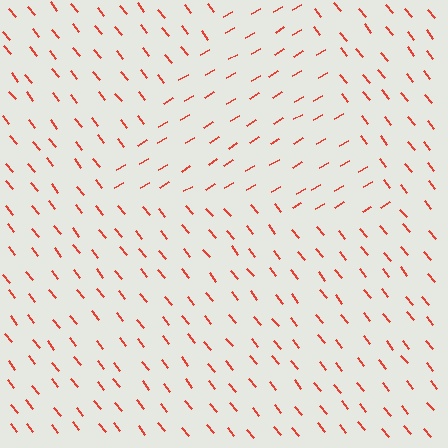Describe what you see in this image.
The image is filled with small red line segments. A triangle region in the image has lines oriented differently from the surrounding lines, creating a visible texture boundary.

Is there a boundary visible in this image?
Yes, there is a texture boundary formed by a change in line orientation.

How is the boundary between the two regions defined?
The boundary is defined purely by a change in line orientation (approximately 82 degrees difference). All lines are the same color and thickness.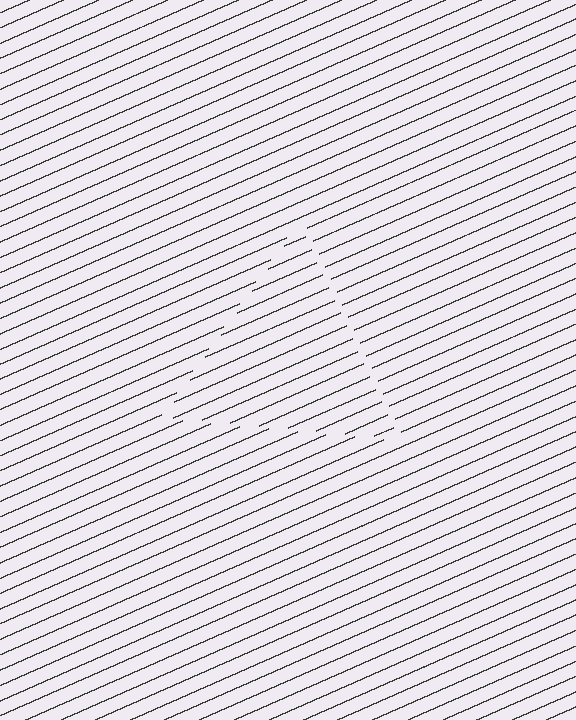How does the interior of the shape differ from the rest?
The interior of the shape contains the same grating, shifted by half a period — the contour is defined by the phase discontinuity where line-ends from the inner and outer gratings abut.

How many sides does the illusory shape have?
3 sides — the line-ends trace a triangle.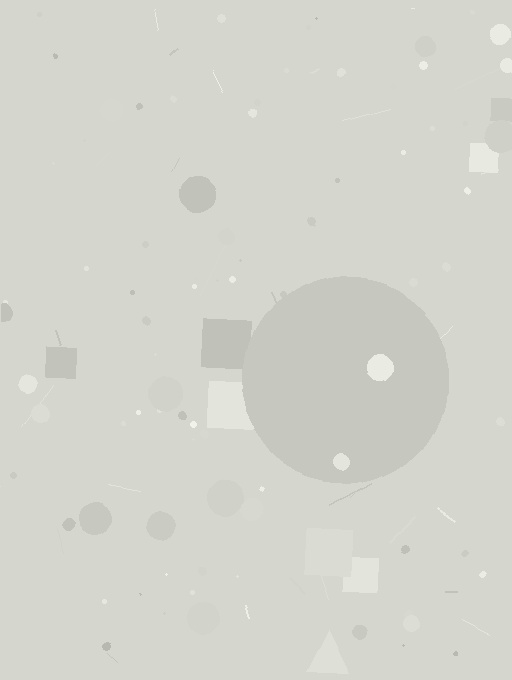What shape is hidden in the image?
A circle is hidden in the image.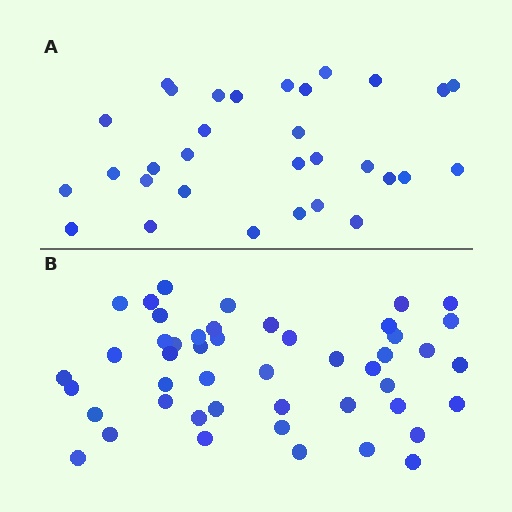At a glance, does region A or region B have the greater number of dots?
Region B (the bottom region) has more dots.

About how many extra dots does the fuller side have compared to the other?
Region B has approximately 15 more dots than region A.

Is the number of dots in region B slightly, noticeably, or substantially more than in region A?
Region B has substantially more. The ratio is roughly 1.5 to 1.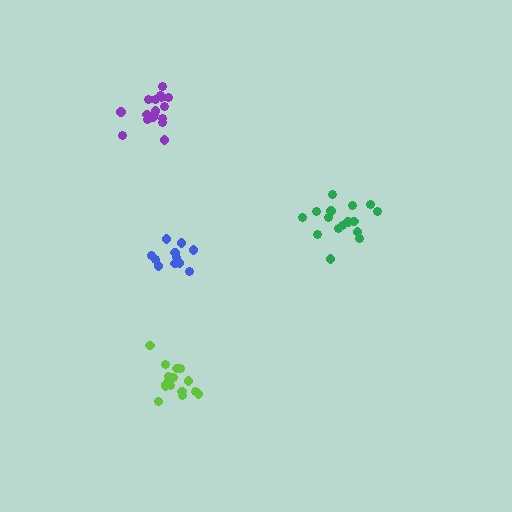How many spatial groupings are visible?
There are 4 spatial groupings.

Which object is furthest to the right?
The green cluster is rightmost.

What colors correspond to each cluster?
The clusters are colored: lime, blue, green, purple.